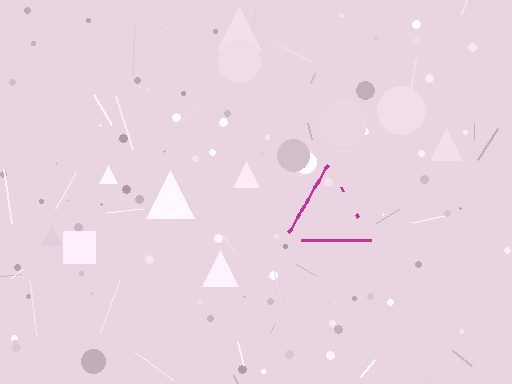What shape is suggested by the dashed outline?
The dashed outline suggests a triangle.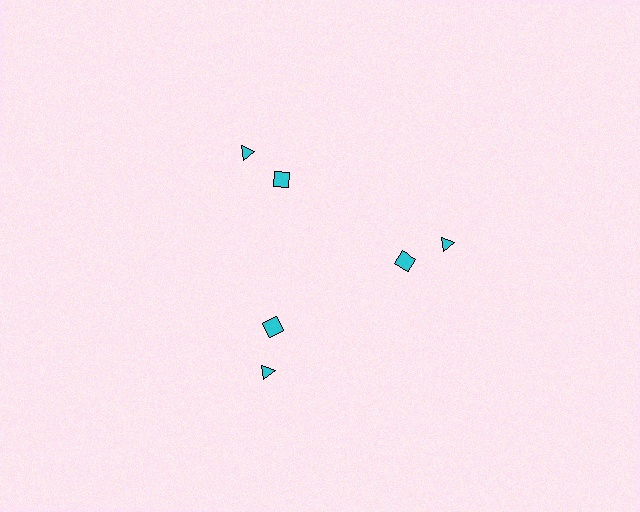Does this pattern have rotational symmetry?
Yes, this pattern has 3-fold rotational symmetry. It looks the same after rotating 120 degrees around the center.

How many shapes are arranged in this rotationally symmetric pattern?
There are 6 shapes, arranged in 3 groups of 2.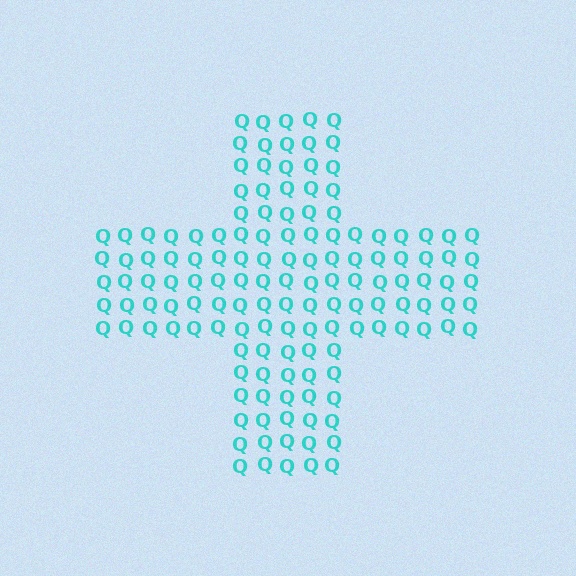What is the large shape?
The large shape is a cross.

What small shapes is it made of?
It is made of small letter Q's.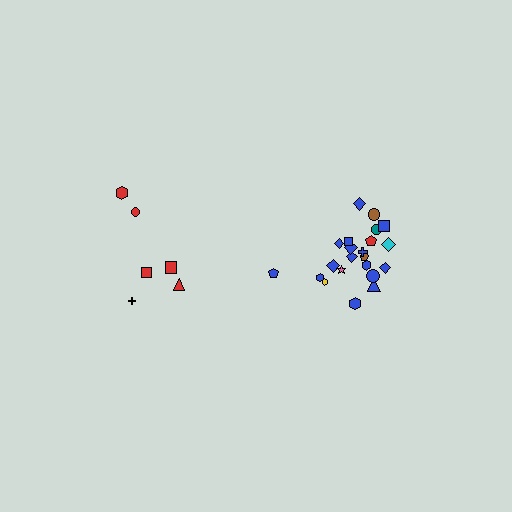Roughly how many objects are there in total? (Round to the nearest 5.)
Roughly 30 objects in total.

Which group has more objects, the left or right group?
The right group.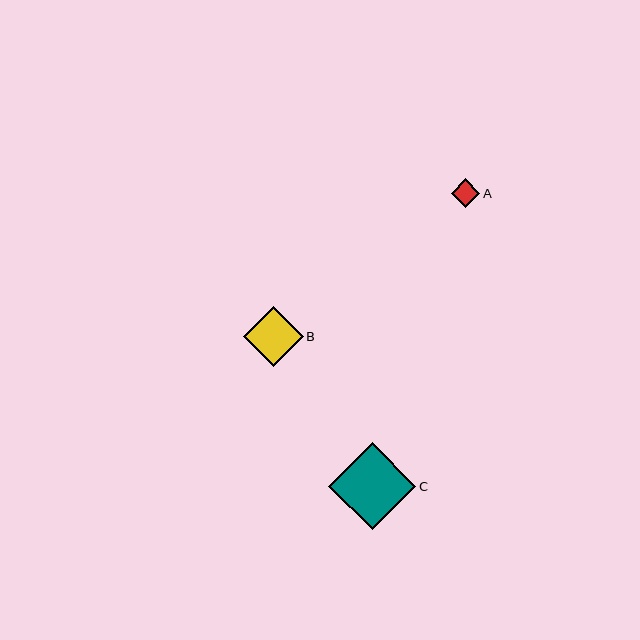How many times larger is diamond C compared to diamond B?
Diamond C is approximately 1.5 times the size of diamond B.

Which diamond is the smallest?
Diamond A is the smallest with a size of approximately 28 pixels.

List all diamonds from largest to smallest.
From largest to smallest: C, B, A.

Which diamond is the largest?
Diamond C is the largest with a size of approximately 87 pixels.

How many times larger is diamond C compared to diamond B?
Diamond C is approximately 1.5 times the size of diamond B.